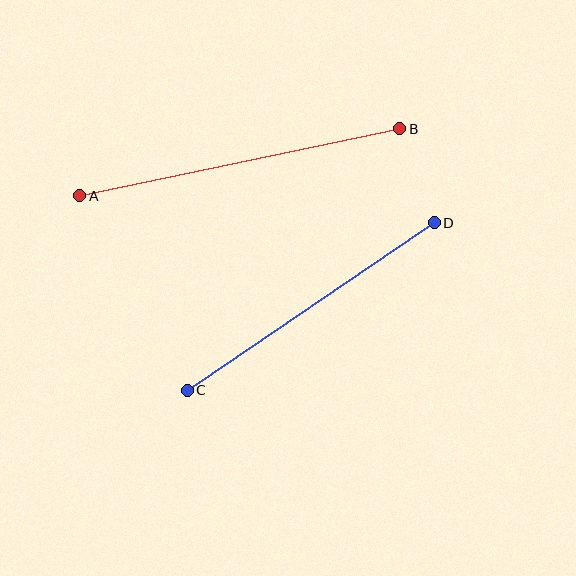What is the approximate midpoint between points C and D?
The midpoint is at approximately (311, 307) pixels.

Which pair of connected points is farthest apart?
Points A and B are farthest apart.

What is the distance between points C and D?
The distance is approximately 298 pixels.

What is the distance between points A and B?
The distance is approximately 327 pixels.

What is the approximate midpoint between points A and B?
The midpoint is at approximately (240, 162) pixels.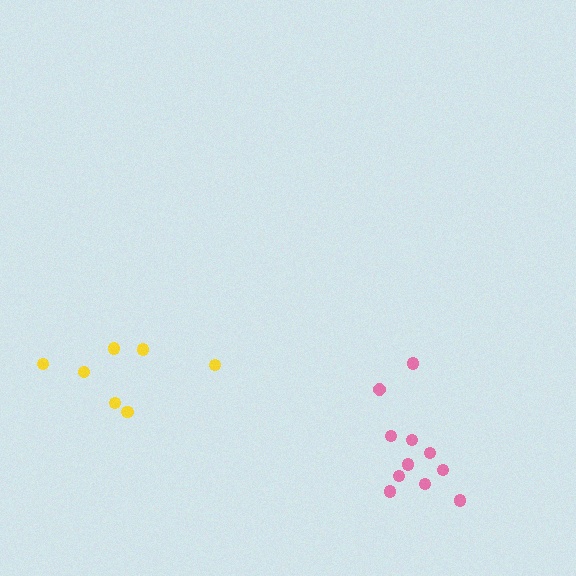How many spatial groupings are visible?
There are 2 spatial groupings.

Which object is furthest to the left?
The yellow cluster is leftmost.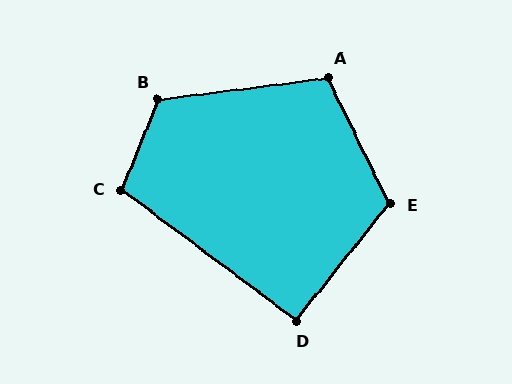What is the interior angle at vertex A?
Approximately 109 degrees (obtuse).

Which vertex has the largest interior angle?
B, at approximately 119 degrees.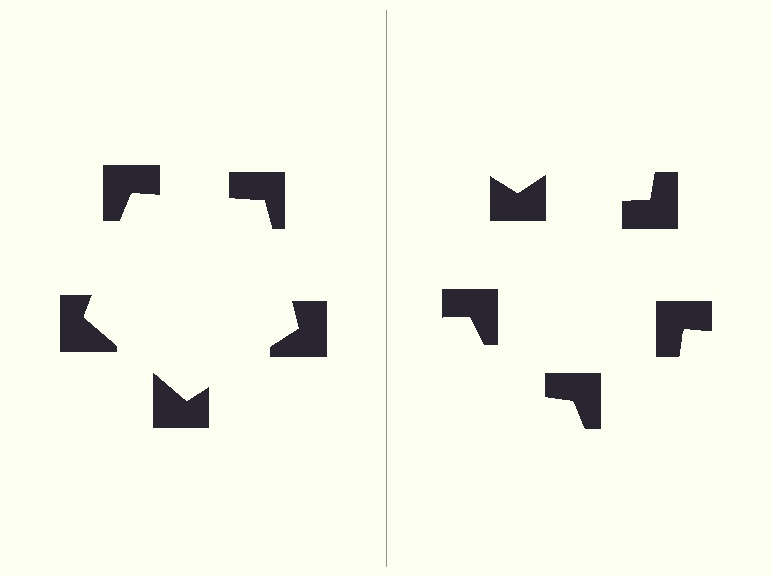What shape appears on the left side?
An illusory pentagon.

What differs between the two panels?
The notched squares are positioned identically on both sides; only the wedge orientations differ. On the left they align to a pentagon; on the right they are misaligned.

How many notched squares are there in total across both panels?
10 — 5 on each side.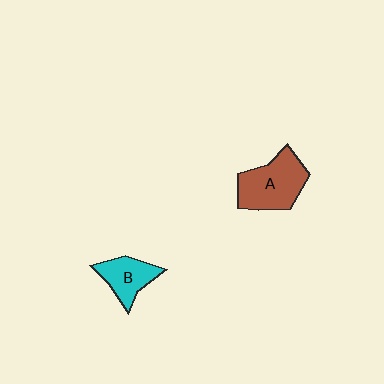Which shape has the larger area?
Shape A (brown).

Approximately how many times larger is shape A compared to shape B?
Approximately 1.6 times.